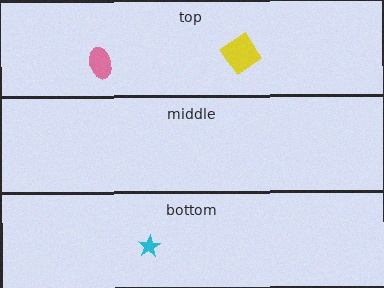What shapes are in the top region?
The pink ellipse, the yellow diamond.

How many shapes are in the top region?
2.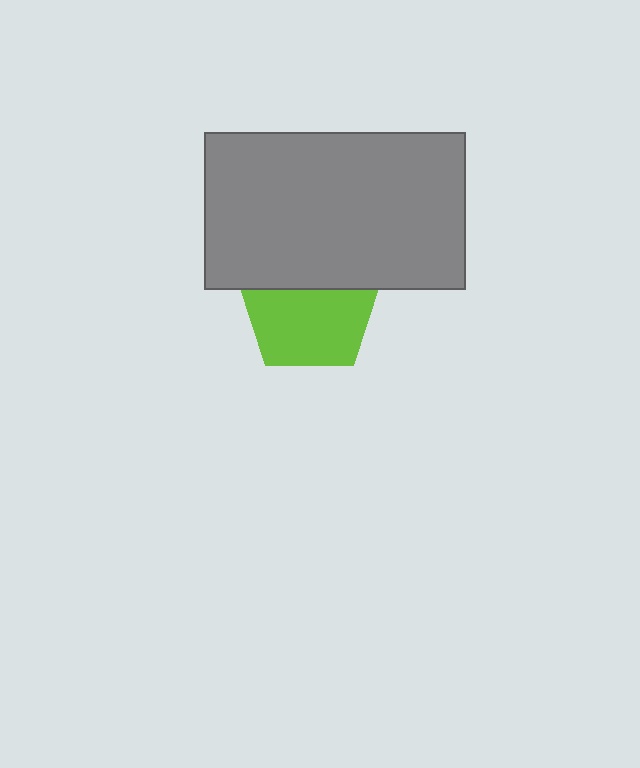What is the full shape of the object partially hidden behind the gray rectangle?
The partially hidden object is a lime pentagon.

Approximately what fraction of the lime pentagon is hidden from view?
Roughly 35% of the lime pentagon is hidden behind the gray rectangle.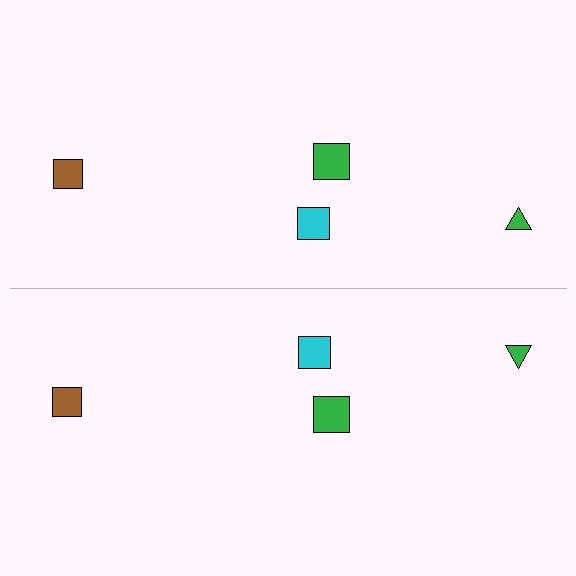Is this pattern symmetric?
Yes, this pattern has bilateral (reflection) symmetry.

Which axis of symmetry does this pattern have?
The pattern has a horizontal axis of symmetry running through the center of the image.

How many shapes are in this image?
There are 8 shapes in this image.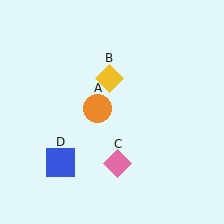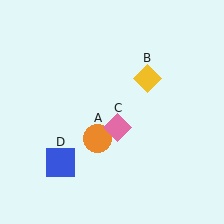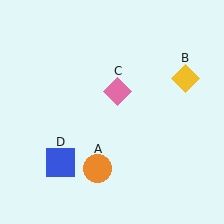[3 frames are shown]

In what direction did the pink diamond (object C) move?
The pink diamond (object C) moved up.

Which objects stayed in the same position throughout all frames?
Blue square (object D) remained stationary.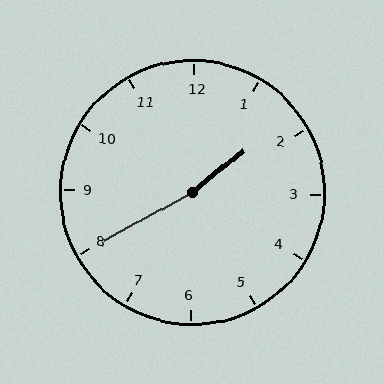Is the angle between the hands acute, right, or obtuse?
It is obtuse.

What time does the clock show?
1:40.